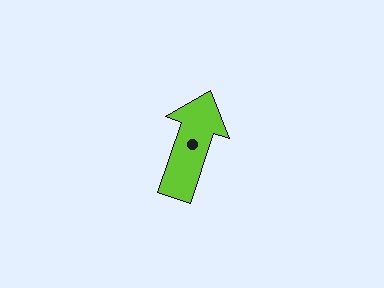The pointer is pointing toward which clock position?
Roughly 1 o'clock.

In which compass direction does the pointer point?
North.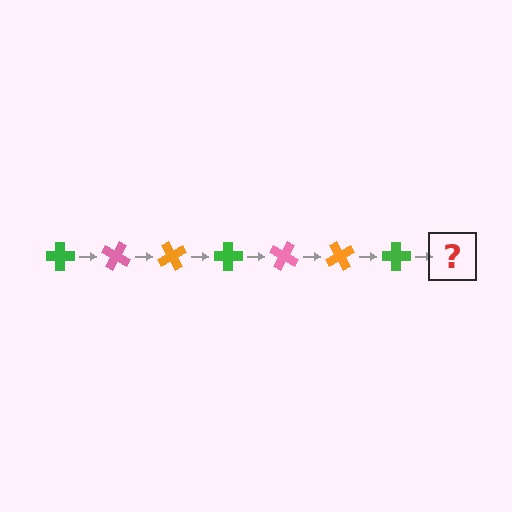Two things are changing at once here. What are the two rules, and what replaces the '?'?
The two rules are that it rotates 30 degrees each step and the color cycles through green, pink, and orange. The '?' should be a pink cross, rotated 210 degrees from the start.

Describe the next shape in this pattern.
It should be a pink cross, rotated 210 degrees from the start.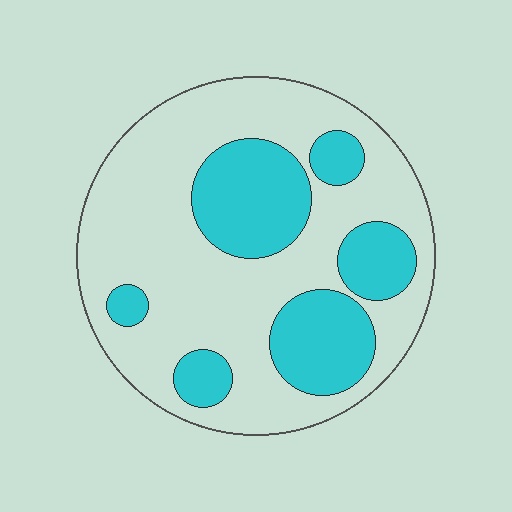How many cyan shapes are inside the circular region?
6.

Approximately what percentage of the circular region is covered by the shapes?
Approximately 30%.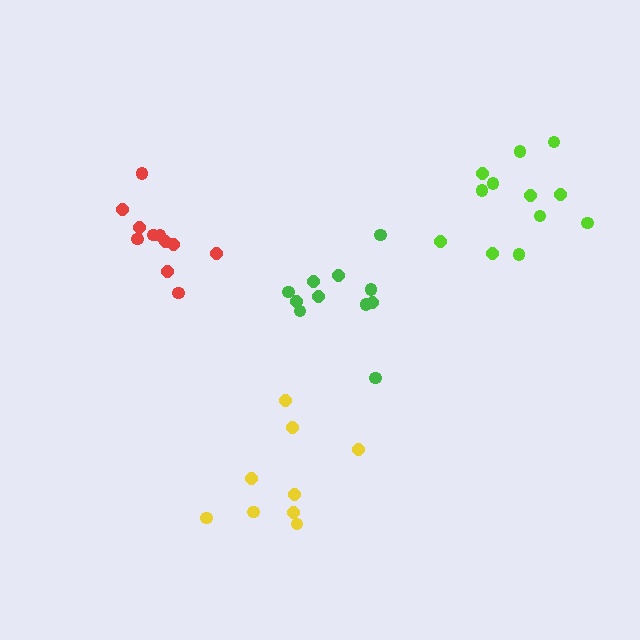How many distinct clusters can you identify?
There are 4 distinct clusters.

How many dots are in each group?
Group 1: 12 dots, Group 2: 9 dots, Group 3: 11 dots, Group 4: 11 dots (43 total).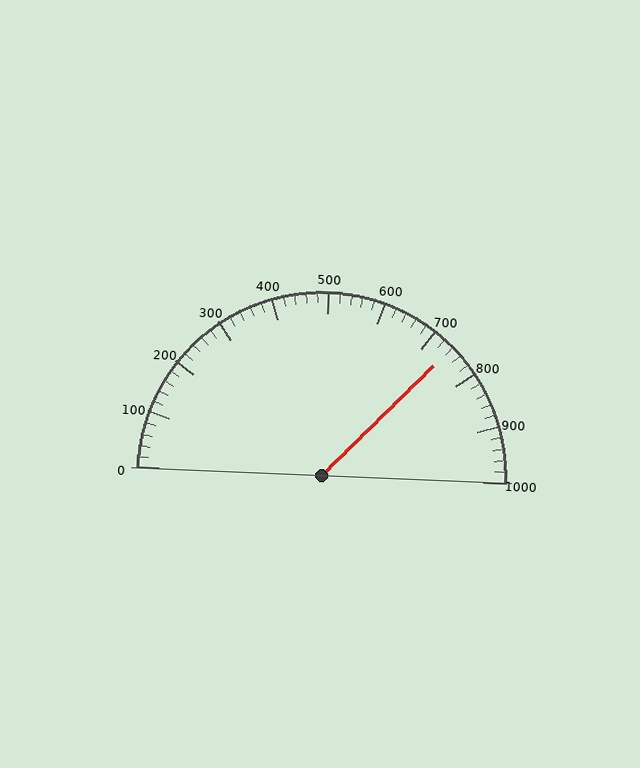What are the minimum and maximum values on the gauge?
The gauge ranges from 0 to 1000.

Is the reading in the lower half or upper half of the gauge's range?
The reading is in the upper half of the range (0 to 1000).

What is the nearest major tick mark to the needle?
The nearest major tick mark is 700.